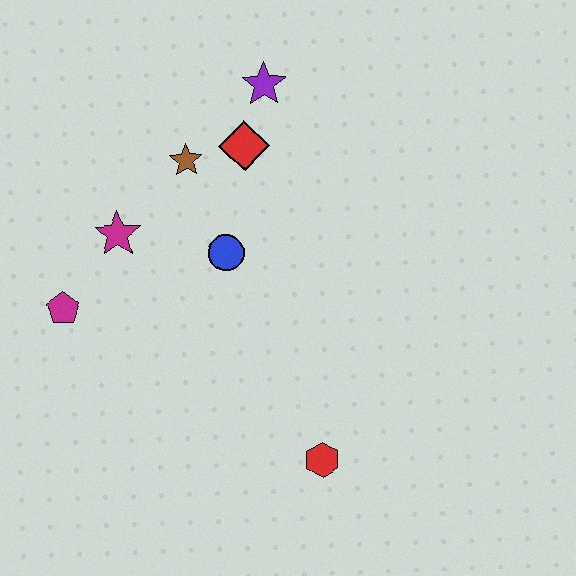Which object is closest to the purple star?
The red diamond is closest to the purple star.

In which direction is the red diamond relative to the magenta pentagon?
The red diamond is to the right of the magenta pentagon.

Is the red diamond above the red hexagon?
Yes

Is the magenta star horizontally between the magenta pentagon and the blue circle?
Yes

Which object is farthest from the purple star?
The red hexagon is farthest from the purple star.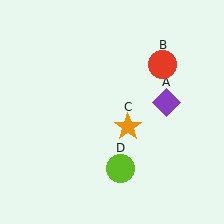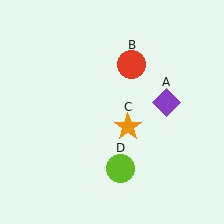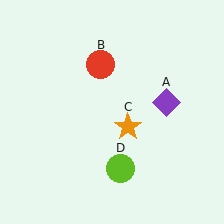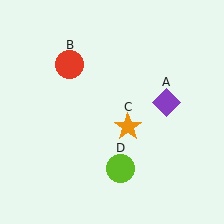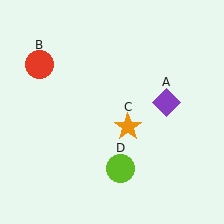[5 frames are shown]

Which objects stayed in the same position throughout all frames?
Purple diamond (object A) and orange star (object C) and lime circle (object D) remained stationary.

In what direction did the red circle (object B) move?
The red circle (object B) moved left.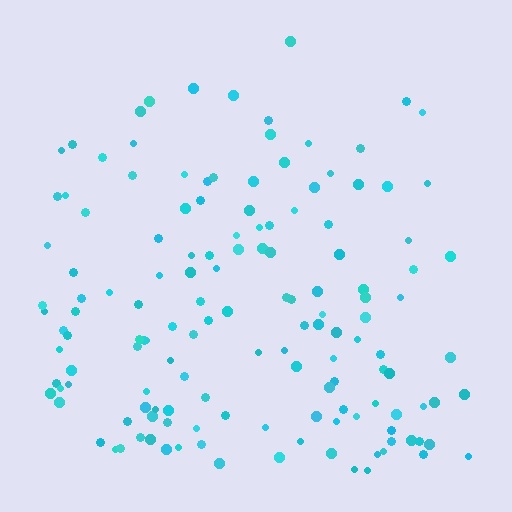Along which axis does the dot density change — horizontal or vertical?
Vertical.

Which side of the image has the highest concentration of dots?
The bottom.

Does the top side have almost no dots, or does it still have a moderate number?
Still a moderate number, just noticeably fewer than the bottom.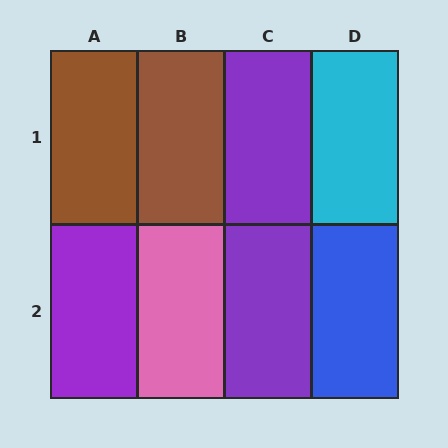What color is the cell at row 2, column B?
Pink.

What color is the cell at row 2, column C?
Purple.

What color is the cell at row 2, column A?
Purple.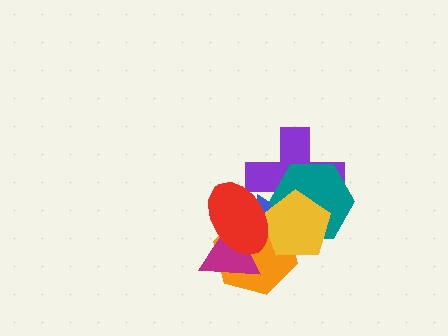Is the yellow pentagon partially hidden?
Yes, it is partially covered by another shape.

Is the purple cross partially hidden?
Yes, it is partially covered by another shape.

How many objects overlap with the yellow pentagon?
5 objects overlap with the yellow pentagon.